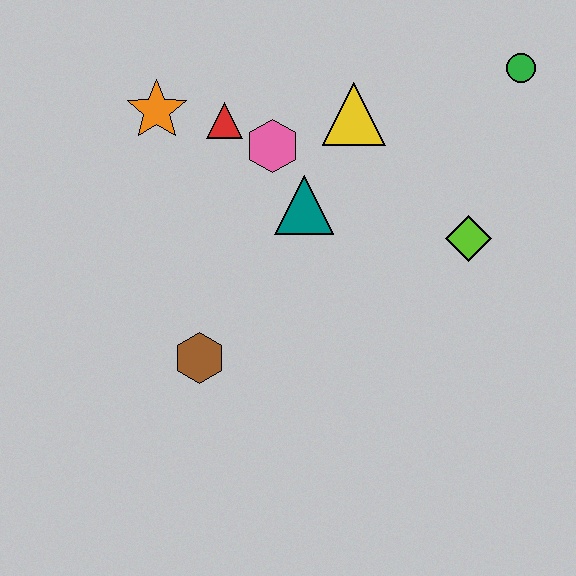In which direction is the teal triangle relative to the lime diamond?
The teal triangle is to the left of the lime diamond.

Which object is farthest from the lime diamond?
The orange star is farthest from the lime diamond.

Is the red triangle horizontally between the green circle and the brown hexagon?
Yes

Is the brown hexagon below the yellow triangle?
Yes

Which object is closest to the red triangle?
The pink hexagon is closest to the red triangle.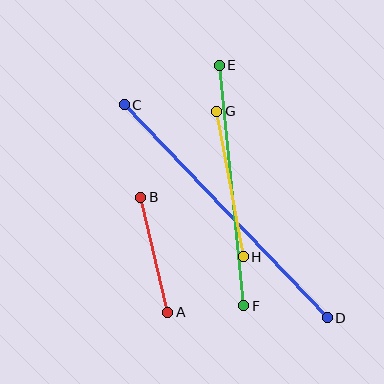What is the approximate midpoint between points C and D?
The midpoint is at approximately (226, 211) pixels.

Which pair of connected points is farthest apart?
Points C and D are farthest apart.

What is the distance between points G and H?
The distance is approximately 148 pixels.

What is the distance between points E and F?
The distance is approximately 242 pixels.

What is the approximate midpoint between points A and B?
The midpoint is at approximately (154, 255) pixels.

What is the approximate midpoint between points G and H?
The midpoint is at approximately (230, 184) pixels.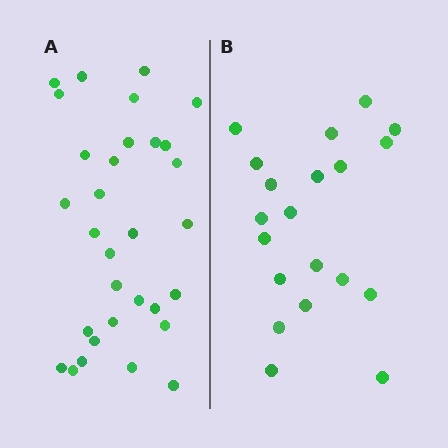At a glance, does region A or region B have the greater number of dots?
Region A (the left region) has more dots.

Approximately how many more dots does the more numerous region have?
Region A has roughly 12 or so more dots than region B.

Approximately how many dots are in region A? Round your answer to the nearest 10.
About 30 dots. (The exact count is 31, which rounds to 30.)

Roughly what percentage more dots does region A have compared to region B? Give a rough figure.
About 55% more.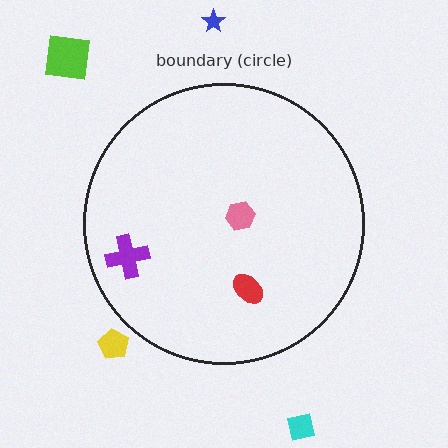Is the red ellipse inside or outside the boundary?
Inside.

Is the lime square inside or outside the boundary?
Outside.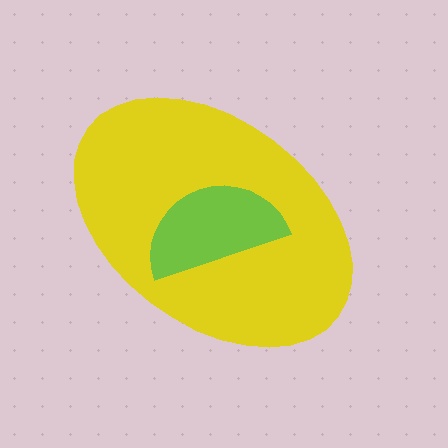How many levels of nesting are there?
2.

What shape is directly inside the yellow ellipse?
The lime semicircle.